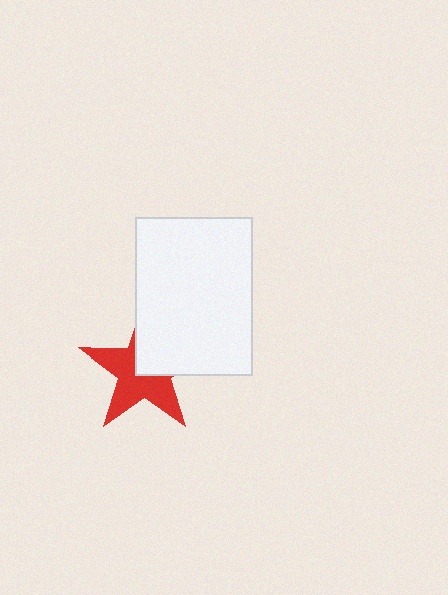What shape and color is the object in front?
The object in front is a white rectangle.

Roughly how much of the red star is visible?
About half of it is visible (roughly 60%).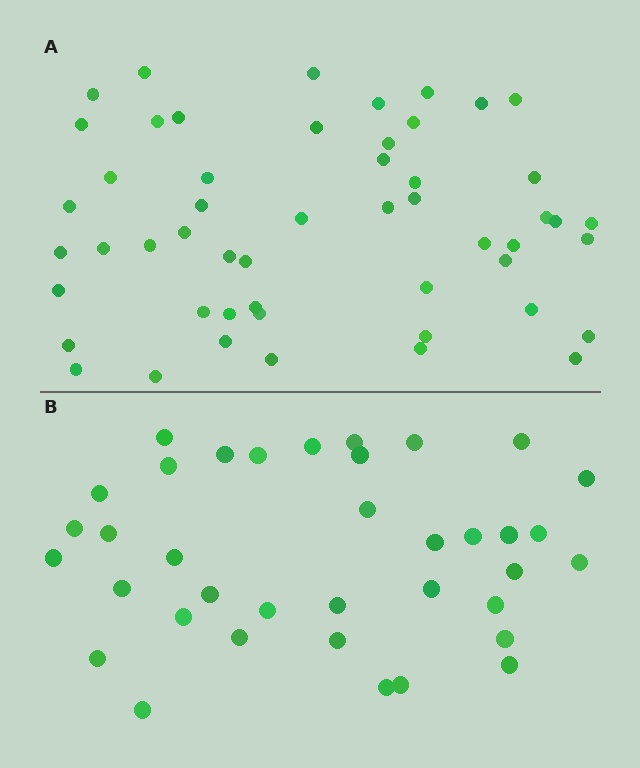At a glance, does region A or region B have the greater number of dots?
Region A (the top region) has more dots.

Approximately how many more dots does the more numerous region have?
Region A has approximately 15 more dots than region B.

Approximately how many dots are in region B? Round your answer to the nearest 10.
About 40 dots. (The exact count is 37, which rounds to 40.)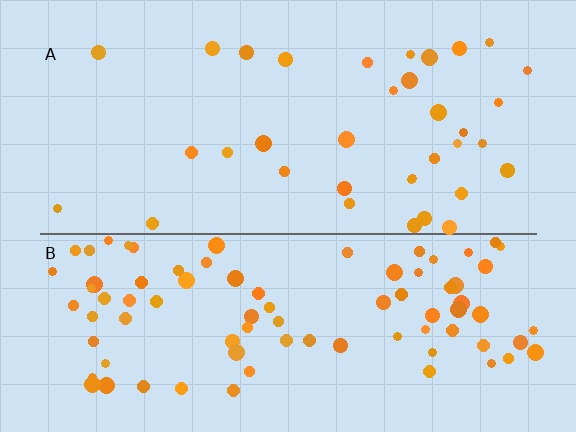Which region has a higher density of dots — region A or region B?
B (the bottom).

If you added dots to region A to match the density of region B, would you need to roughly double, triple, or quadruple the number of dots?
Approximately double.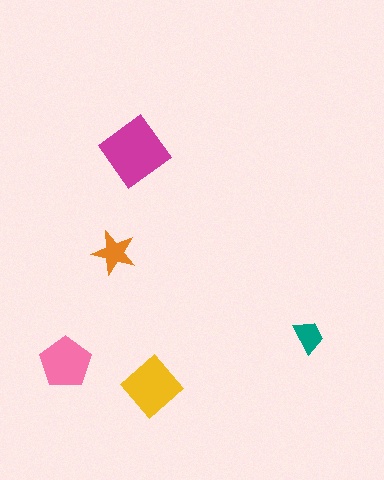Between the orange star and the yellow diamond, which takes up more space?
The yellow diamond.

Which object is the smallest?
The teal trapezoid.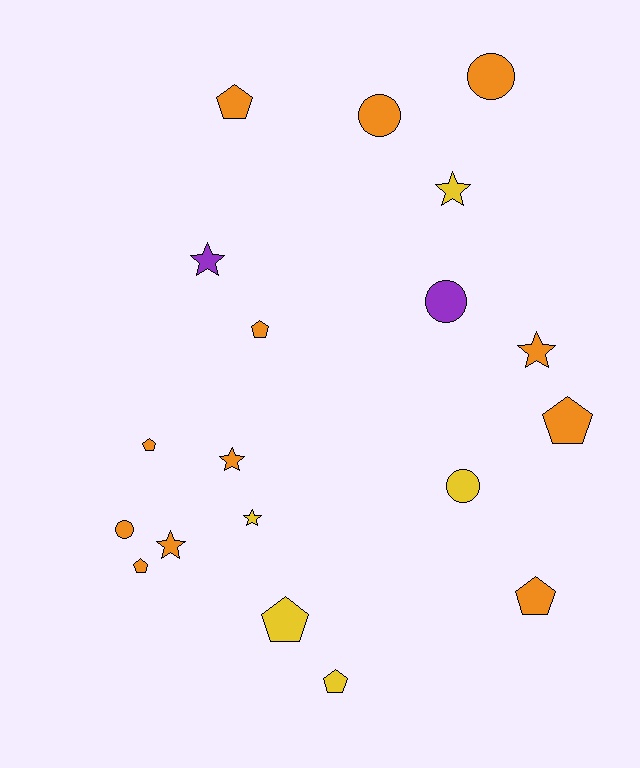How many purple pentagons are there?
There are no purple pentagons.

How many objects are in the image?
There are 19 objects.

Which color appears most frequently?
Orange, with 12 objects.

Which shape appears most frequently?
Pentagon, with 8 objects.